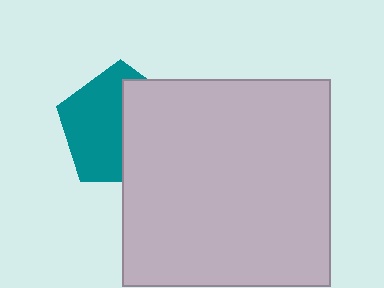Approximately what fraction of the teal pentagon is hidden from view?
Roughly 46% of the teal pentagon is hidden behind the light gray square.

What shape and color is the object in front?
The object in front is a light gray square.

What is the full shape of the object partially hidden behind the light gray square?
The partially hidden object is a teal pentagon.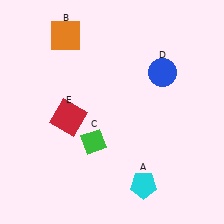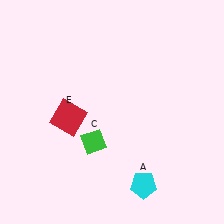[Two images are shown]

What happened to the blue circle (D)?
The blue circle (D) was removed in Image 2. It was in the top-right area of Image 1.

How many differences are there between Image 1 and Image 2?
There are 2 differences between the two images.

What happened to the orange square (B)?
The orange square (B) was removed in Image 2. It was in the top-left area of Image 1.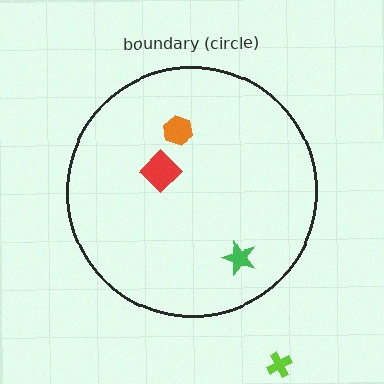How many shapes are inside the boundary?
3 inside, 1 outside.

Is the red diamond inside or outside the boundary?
Inside.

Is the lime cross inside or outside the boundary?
Outside.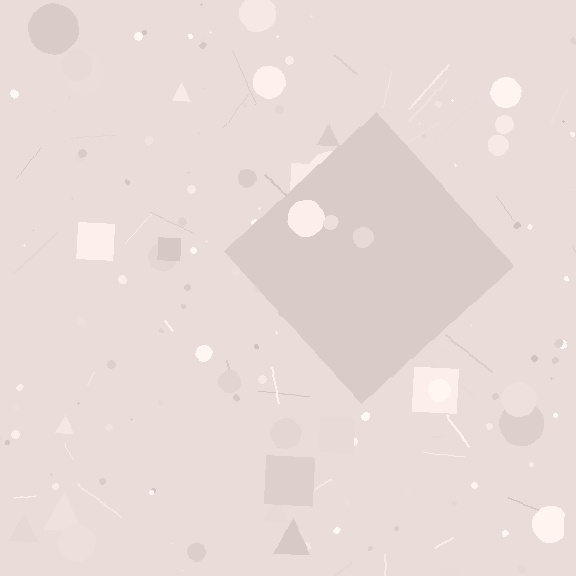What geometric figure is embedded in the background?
A diamond is embedded in the background.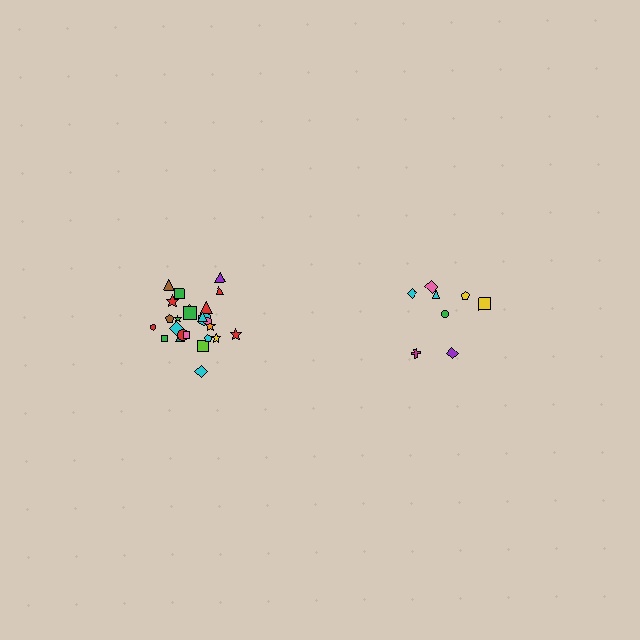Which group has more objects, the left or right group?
The left group.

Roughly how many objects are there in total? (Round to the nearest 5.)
Roughly 35 objects in total.